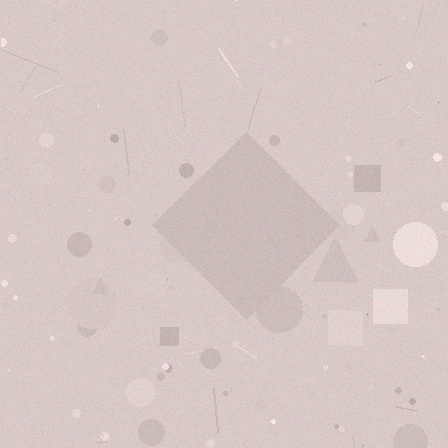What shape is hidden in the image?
A diamond is hidden in the image.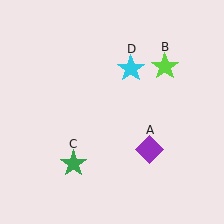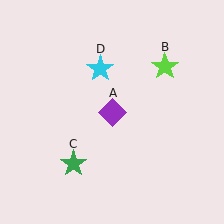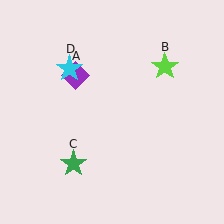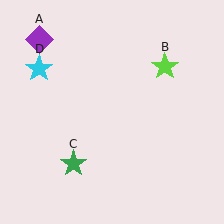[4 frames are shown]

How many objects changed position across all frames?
2 objects changed position: purple diamond (object A), cyan star (object D).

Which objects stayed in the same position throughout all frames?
Lime star (object B) and green star (object C) remained stationary.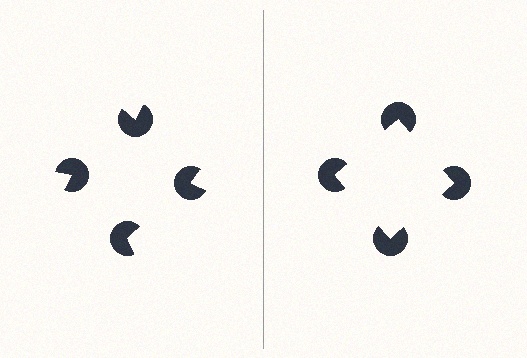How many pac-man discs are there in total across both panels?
8 — 4 on each side.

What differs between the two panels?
The pac-man discs are positioned identically on both sides; only the wedge orientations differ. On the right they align to a square; on the left they are misaligned.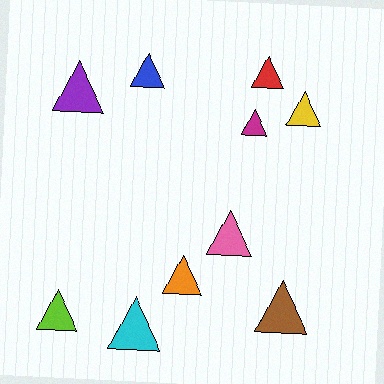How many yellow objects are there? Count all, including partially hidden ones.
There is 1 yellow object.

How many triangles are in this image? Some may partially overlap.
There are 10 triangles.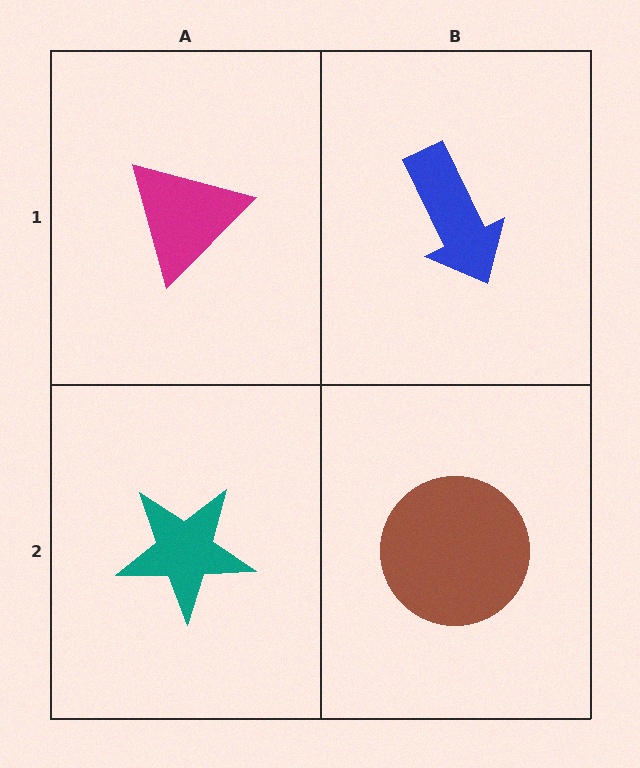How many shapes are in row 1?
2 shapes.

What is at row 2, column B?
A brown circle.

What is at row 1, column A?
A magenta triangle.